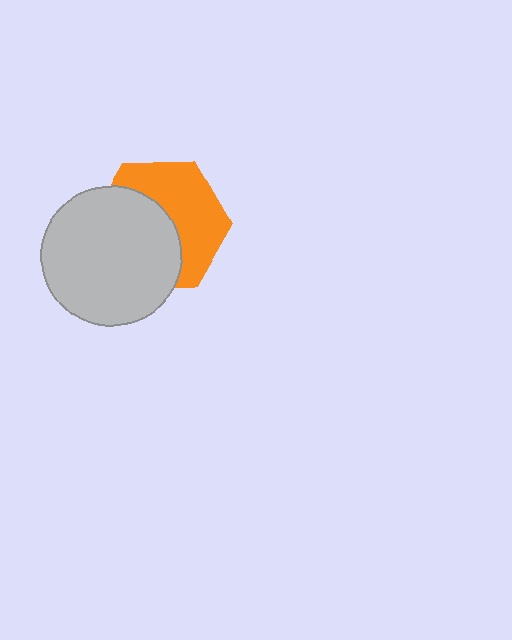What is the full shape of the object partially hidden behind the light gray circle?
The partially hidden object is an orange hexagon.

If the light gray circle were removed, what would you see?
You would see the complete orange hexagon.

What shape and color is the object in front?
The object in front is a light gray circle.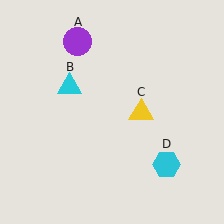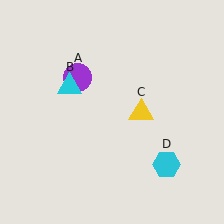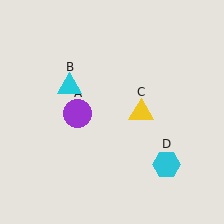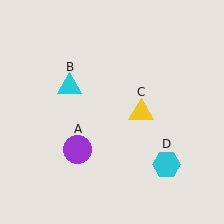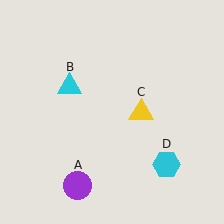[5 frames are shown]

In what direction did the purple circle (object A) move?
The purple circle (object A) moved down.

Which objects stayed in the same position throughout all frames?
Cyan triangle (object B) and yellow triangle (object C) and cyan hexagon (object D) remained stationary.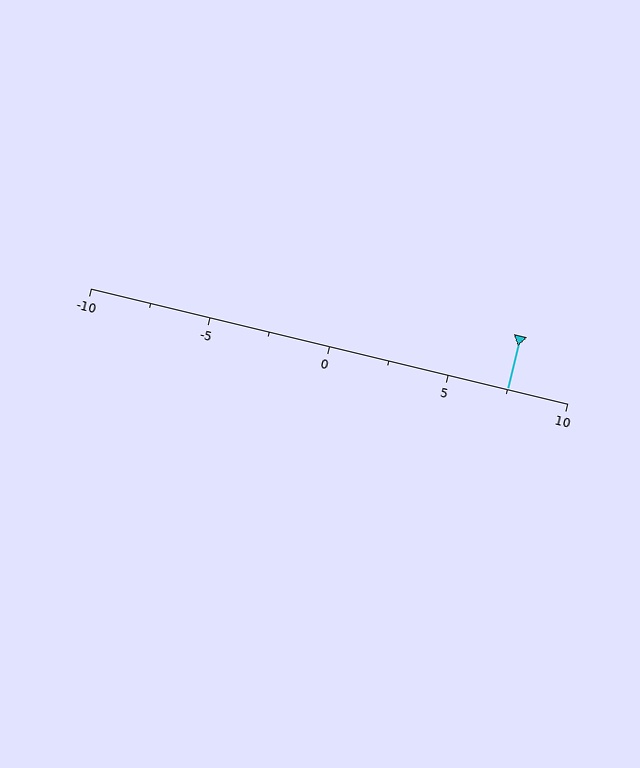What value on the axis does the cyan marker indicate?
The marker indicates approximately 7.5.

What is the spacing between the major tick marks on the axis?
The major ticks are spaced 5 apart.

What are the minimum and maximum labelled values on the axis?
The axis runs from -10 to 10.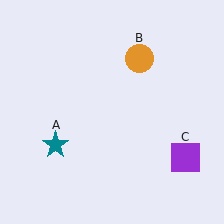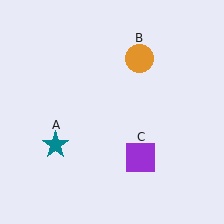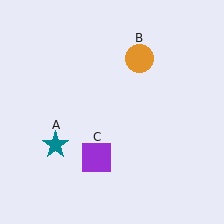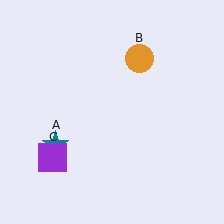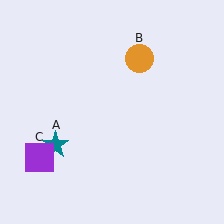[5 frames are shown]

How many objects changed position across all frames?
1 object changed position: purple square (object C).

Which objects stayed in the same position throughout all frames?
Teal star (object A) and orange circle (object B) remained stationary.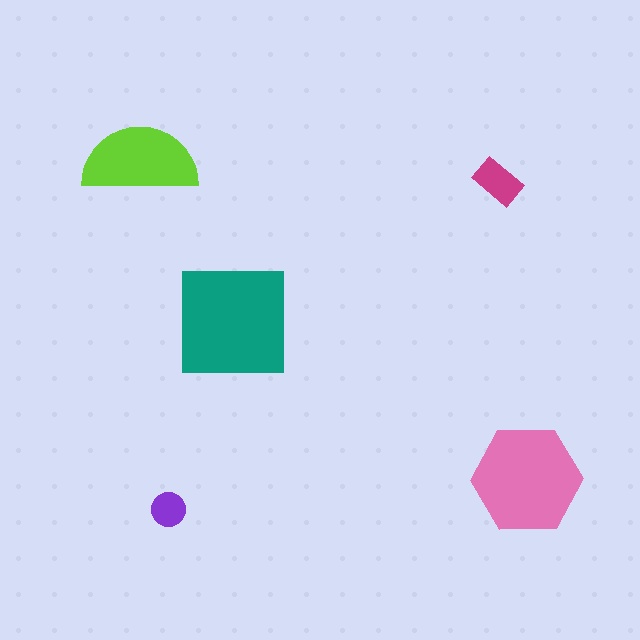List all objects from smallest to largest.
The purple circle, the magenta rectangle, the lime semicircle, the pink hexagon, the teal square.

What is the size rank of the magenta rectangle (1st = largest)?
4th.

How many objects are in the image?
There are 5 objects in the image.